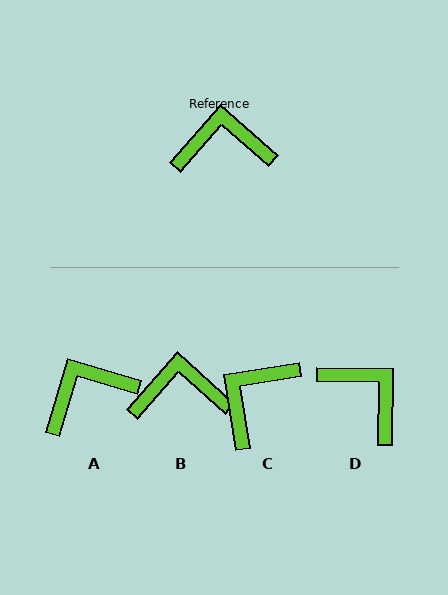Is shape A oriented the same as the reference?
No, it is off by about 25 degrees.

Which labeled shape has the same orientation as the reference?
B.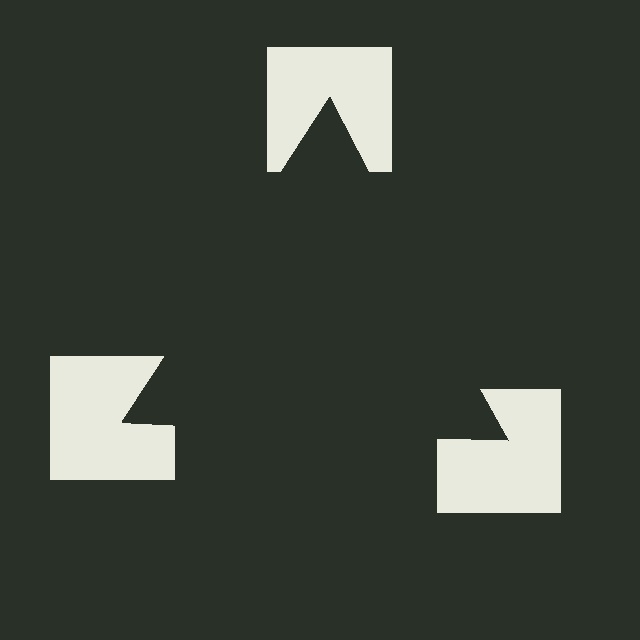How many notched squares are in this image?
There are 3 — one at each vertex of the illusory triangle.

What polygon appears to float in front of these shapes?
An illusory triangle — its edges are inferred from the aligned wedge cuts in the notched squares, not physically drawn.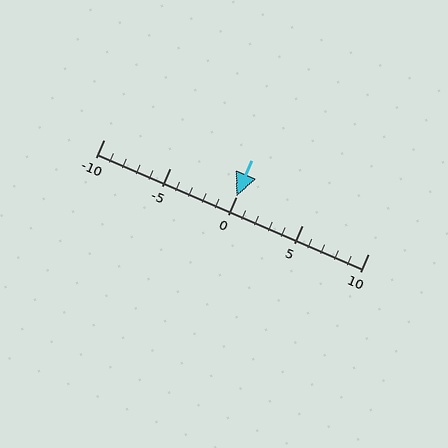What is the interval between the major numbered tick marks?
The major tick marks are spaced 5 units apart.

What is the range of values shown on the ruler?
The ruler shows values from -10 to 10.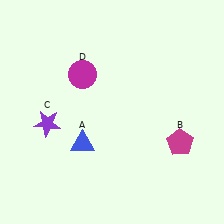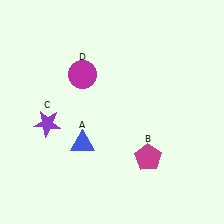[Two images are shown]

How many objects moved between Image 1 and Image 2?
1 object moved between the two images.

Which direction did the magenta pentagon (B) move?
The magenta pentagon (B) moved left.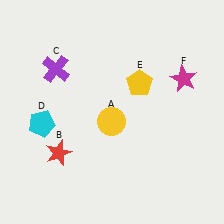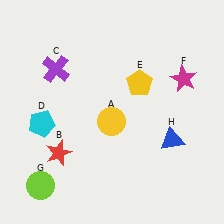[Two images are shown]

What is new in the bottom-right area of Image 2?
A blue triangle (H) was added in the bottom-right area of Image 2.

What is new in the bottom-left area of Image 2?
A lime circle (G) was added in the bottom-left area of Image 2.